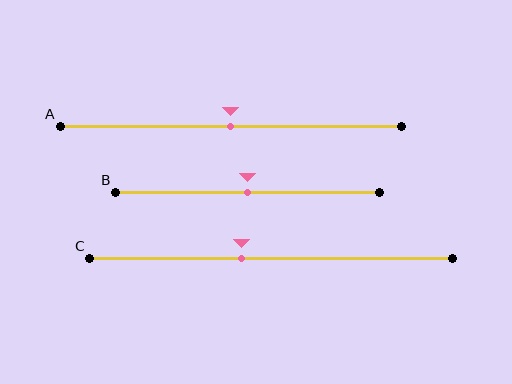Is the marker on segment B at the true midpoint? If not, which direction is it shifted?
Yes, the marker on segment B is at the true midpoint.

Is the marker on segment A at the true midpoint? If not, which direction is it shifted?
Yes, the marker on segment A is at the true midpoint.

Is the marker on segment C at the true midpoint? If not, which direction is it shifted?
No, the marker on segment C is shifted to the left by about 8% of the segment length.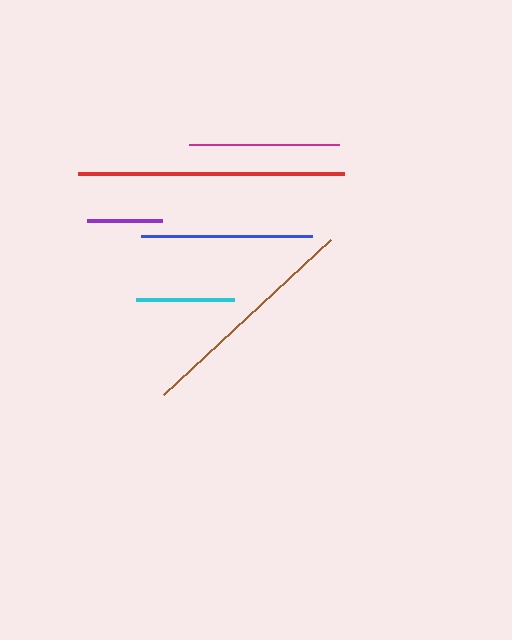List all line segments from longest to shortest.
From longest to shortest: red, brown, blue, magenta, cyan, purple.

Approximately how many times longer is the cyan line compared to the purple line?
The cyan line is approximately 1.3 times the length of the purple line.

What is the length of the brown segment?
The brown segment is approximately 227 pixels long.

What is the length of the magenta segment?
The magenta segment is approximately 150 pixels long.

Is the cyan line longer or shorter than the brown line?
The brown line is longer than the cyan line.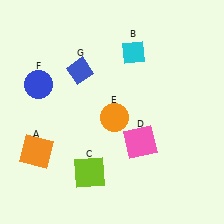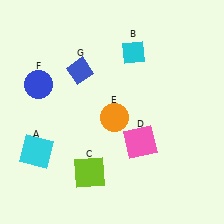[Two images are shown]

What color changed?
The square (A) changed from orange in Image 1 to cyan in Image 2.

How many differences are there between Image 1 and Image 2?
There is 1 difference between the two images.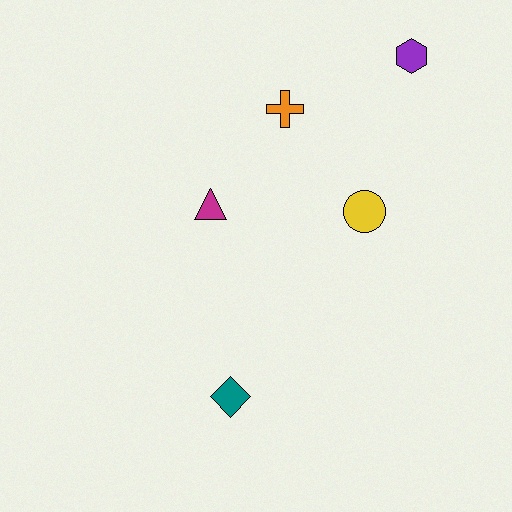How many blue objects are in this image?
There are no blue objects.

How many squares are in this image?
There are no squares.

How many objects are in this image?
There are 5 objects.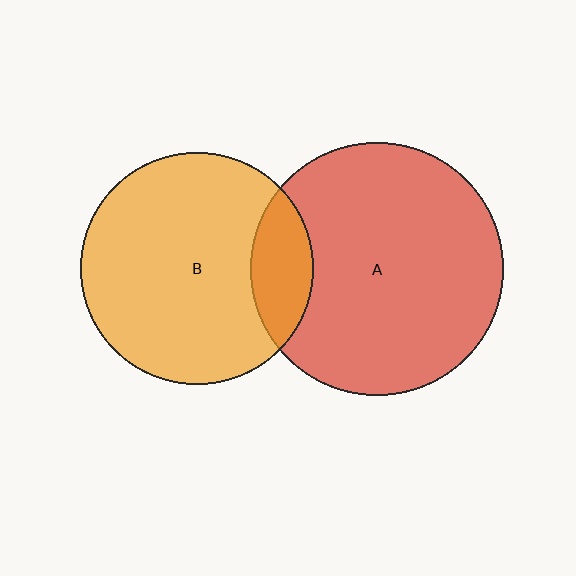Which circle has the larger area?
Circle A (red).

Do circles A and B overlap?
Yes.